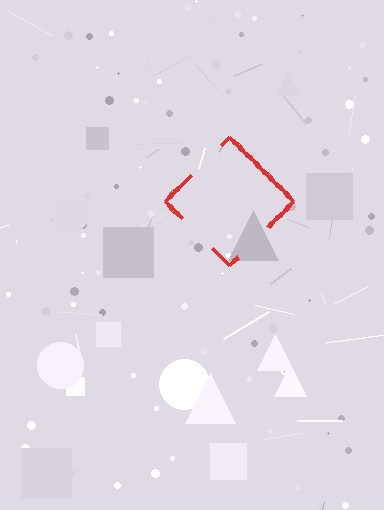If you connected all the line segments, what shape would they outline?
They would outline a diamond.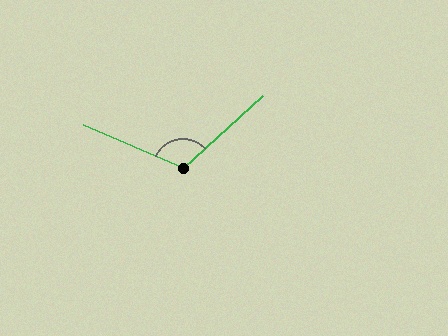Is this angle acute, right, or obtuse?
It is obtuse.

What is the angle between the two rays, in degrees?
Approximately 114 degrees.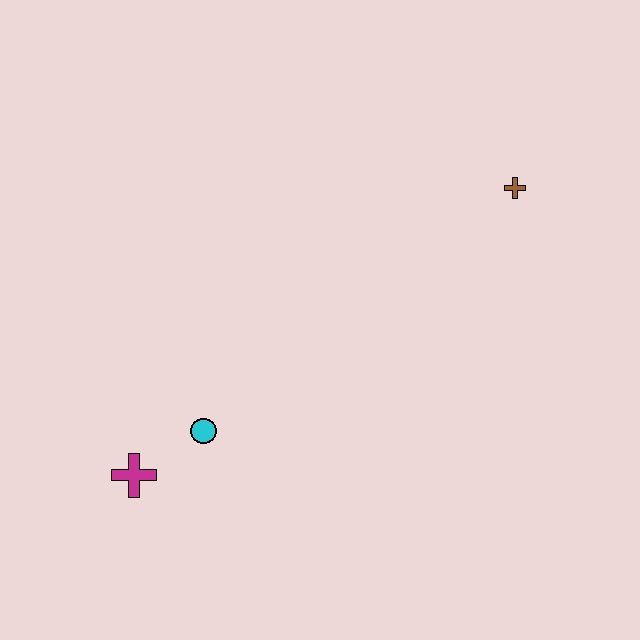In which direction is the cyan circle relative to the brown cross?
The cyan circle is to the left of the brown cross.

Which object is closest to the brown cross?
The cyan circle is closest to the brown cross.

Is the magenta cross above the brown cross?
No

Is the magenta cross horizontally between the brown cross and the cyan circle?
No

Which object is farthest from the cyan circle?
The brown cross is farthest from the cyan circle.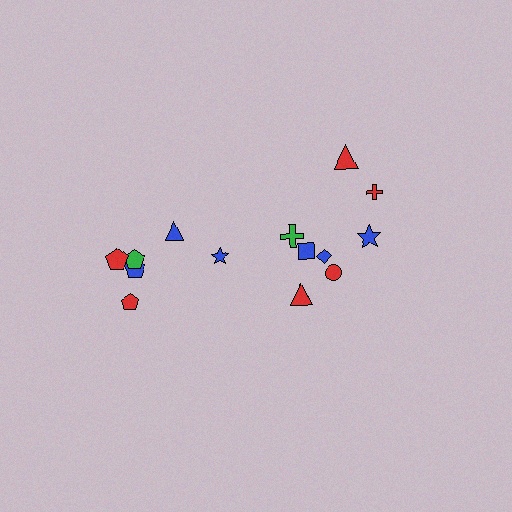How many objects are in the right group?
There are 8 objects.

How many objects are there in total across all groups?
There are 14 objects.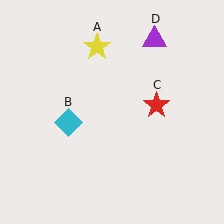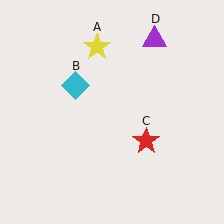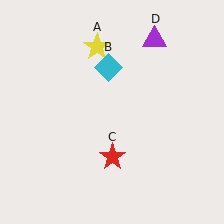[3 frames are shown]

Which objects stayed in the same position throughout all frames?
Yellow star (object A) and purple triangle (object D) remained stationary.